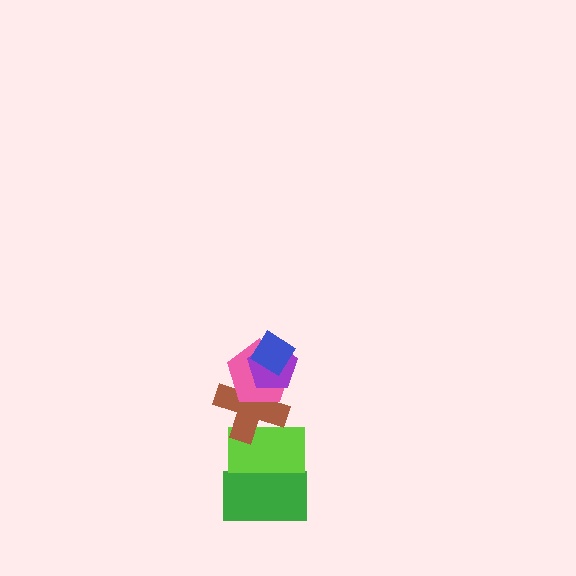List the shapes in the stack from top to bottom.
From top to bottom: the blue diamond, the purple pentagon, the pink pentagon, the brown cross, the lime rectangle, the green rectangle.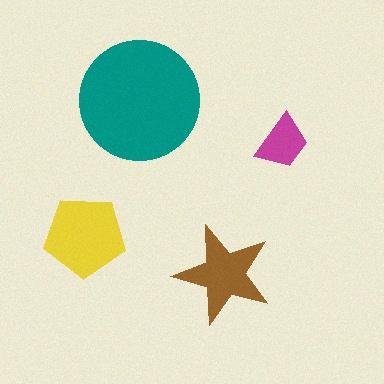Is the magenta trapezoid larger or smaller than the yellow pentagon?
Smaller.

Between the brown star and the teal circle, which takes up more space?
The teal circle.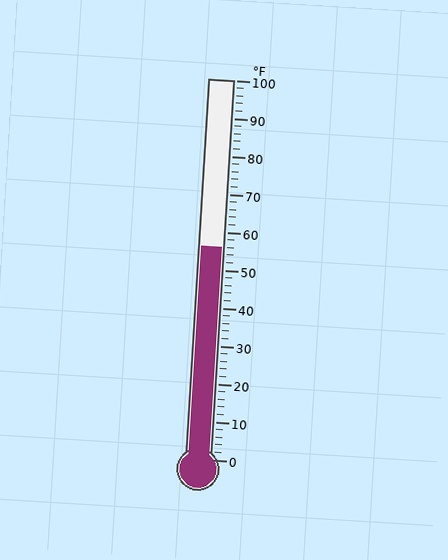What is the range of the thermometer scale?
The thermometer scale ranges from 0°F to 100°F.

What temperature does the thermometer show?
The thermometer shows approximately 56°F.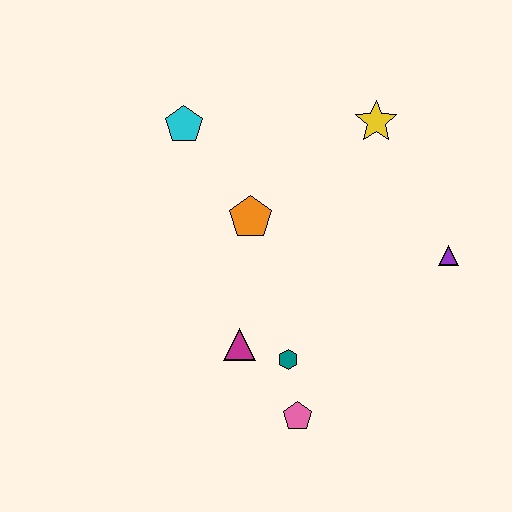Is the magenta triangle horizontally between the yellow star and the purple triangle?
No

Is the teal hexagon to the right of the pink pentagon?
No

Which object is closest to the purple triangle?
The yellow star is closest to the purple triangle.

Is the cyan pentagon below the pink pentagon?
No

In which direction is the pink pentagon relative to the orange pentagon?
The pink pentagon is below the orange pentagon.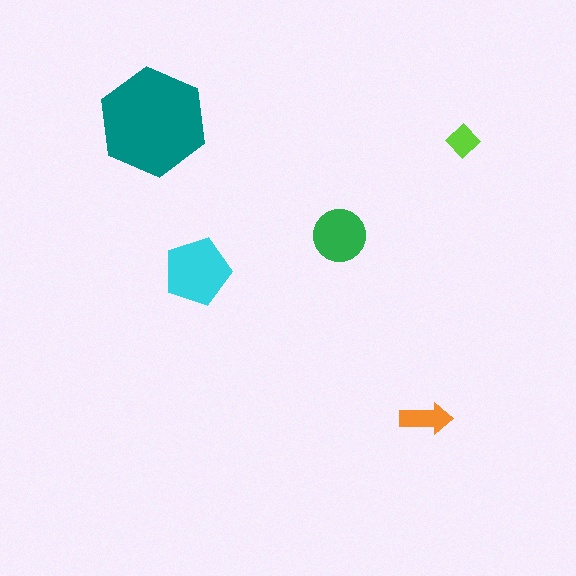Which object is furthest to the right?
The lime diamond is rightmost.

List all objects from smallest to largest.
The lime diamond, the orange arrow, the green circle, the cyan pentagon, the teal hexagon.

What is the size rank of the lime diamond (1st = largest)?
5th.